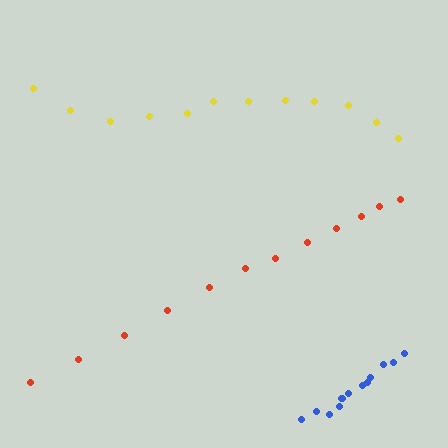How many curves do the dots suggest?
There are 3 distinct paths.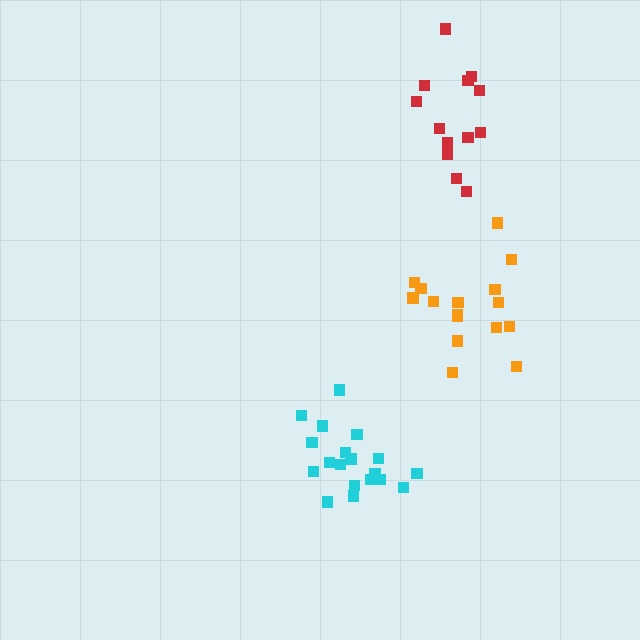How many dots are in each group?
Group 1: 19 dots, Group 2: 13 dots, Group 3: 16 dots (48 total).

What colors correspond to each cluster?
The clusters are colored: cyan, red, orange.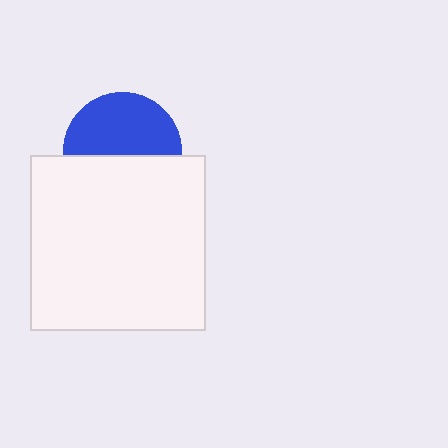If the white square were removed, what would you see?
You would see the complete blue circle.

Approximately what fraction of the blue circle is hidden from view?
Roughly 46% of the blue circle is hidden behind the white square.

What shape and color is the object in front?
The object in front is a white square.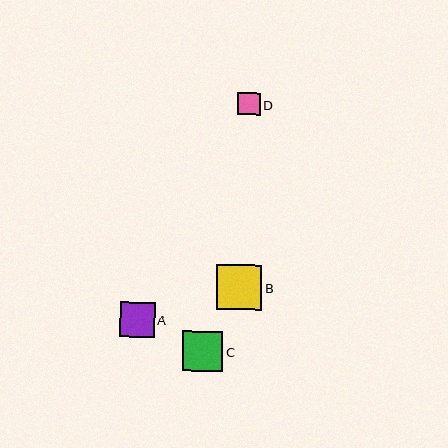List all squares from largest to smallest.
From largest to smallest: B, C, A, D.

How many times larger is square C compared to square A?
Square C is approximately 1.1 times the size of square A.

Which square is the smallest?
Square D is the smallest with a size of approximately 23 pixels.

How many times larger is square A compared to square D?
Square A is approximately 1.5 times the size of square D.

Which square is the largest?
Square B is the largest with a size of approximately 46 pixels.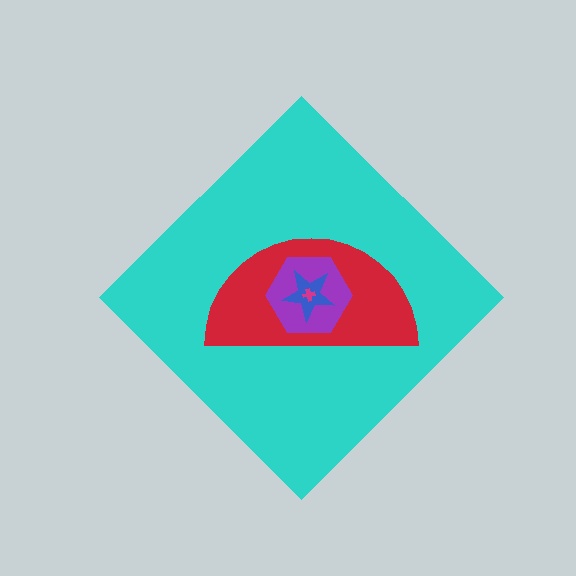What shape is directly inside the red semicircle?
The purple hexagon.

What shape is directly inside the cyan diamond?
The red semicircle.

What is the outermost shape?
The cyan diamond.